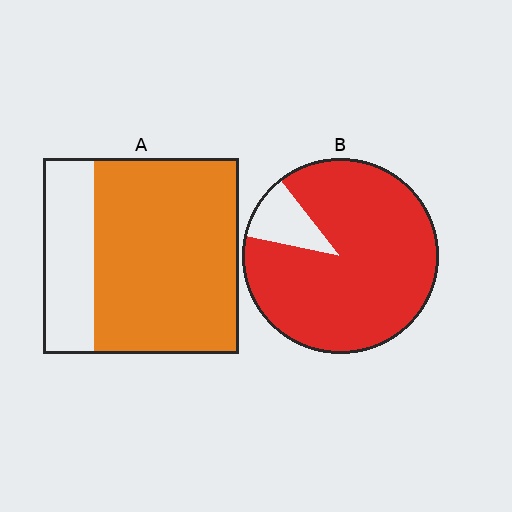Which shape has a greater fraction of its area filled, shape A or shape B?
Shape B.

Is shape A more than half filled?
Yes.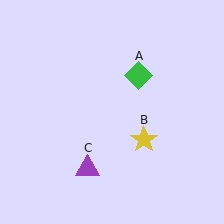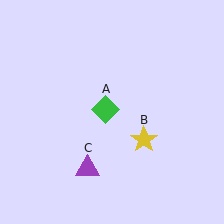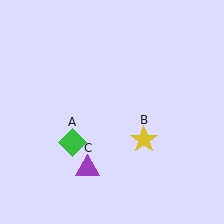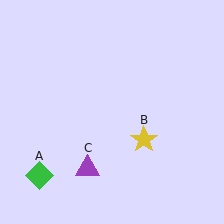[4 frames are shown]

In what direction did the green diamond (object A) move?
The green diamond (object A) moved down and to the left.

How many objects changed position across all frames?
1 object changed position: green diamond (object A).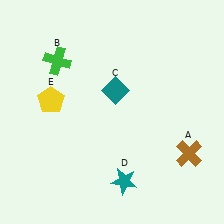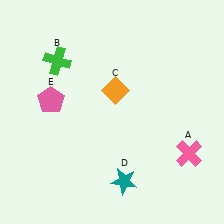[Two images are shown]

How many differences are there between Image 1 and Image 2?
There are 3 differences between the two images.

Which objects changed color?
A changed from brown to pink. C changed from teal to orange. E changed from yellow to pink.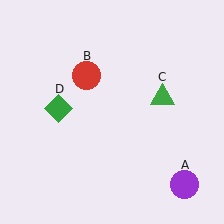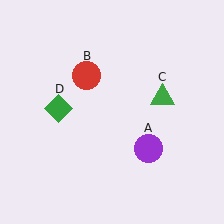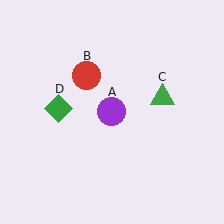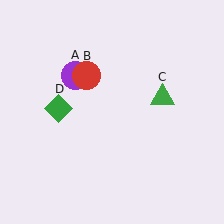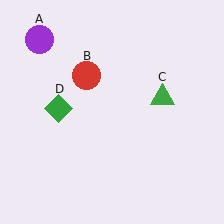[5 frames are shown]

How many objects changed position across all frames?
1 object changed position: purple circle (object A).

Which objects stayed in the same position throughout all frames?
Red circle (object B) and green triangle (object C) and green diamond (object D) remained stationary.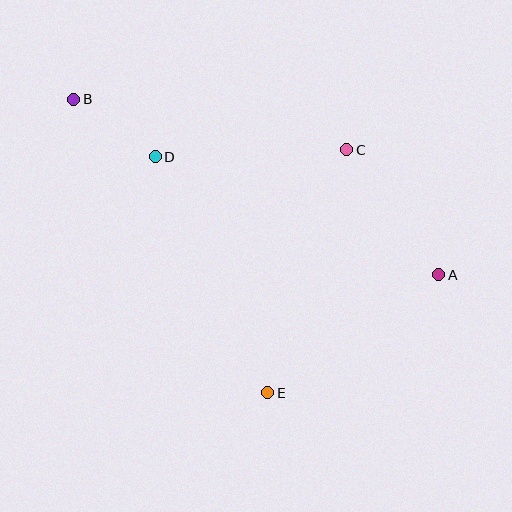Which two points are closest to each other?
Points B and D are closest to each other.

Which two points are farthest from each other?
Points A and B are farthest from each other.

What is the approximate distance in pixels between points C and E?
The distance between C and E is approximately 256 pixels.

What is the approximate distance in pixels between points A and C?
The distance between A and C is approximately 155 pixels.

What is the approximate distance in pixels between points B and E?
The distance between B and E is approximately 352 pixels.